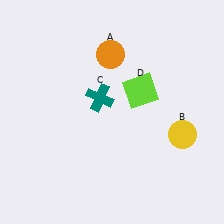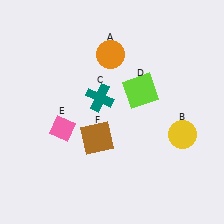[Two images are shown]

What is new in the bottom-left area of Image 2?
A brown square (F) was added in the bottom-left area of Image 2.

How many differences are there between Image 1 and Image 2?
There are 2 differences between the two images.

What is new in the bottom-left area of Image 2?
A pink diamond (E) was added in the bottom-left area of Image 2.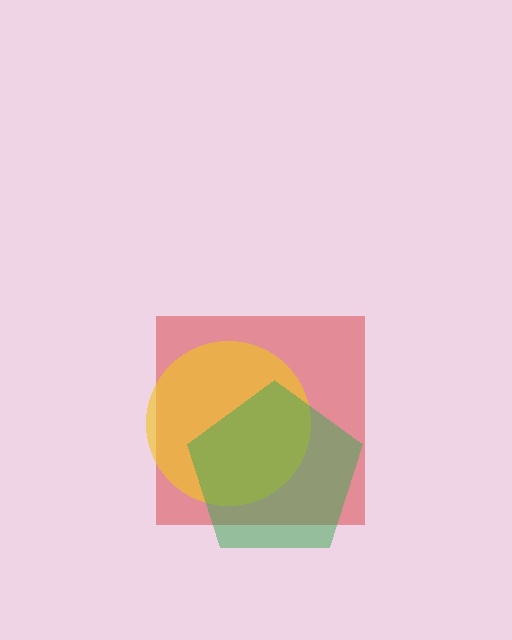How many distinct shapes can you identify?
There are 3 distinct shapes: a red square, a yellow circle, a green pentagon.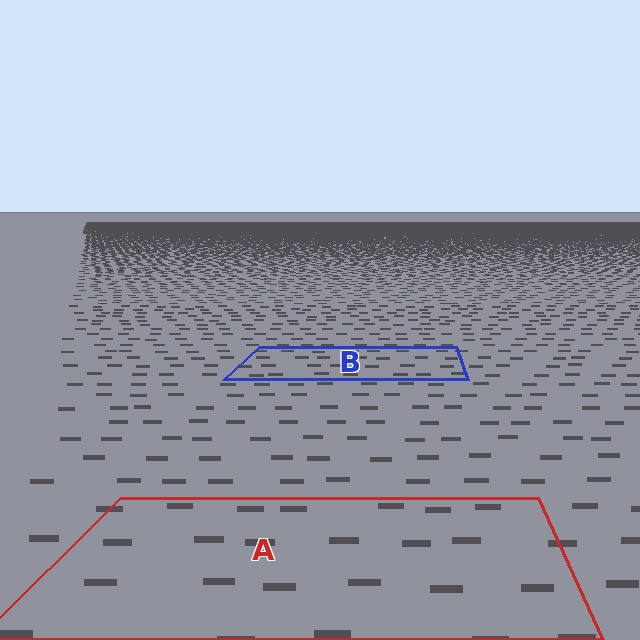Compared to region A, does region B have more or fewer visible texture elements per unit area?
Region B has more texture elements per unit area — they are packed more densely because it is farther away.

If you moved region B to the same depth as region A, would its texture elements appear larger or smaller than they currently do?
They would appear larger. At a closer depth, the same texture elements are projected at a bigger on-screen size.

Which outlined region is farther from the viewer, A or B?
Region B is farther from the viewer — the texture elements inside it appear smaller and more densely packed.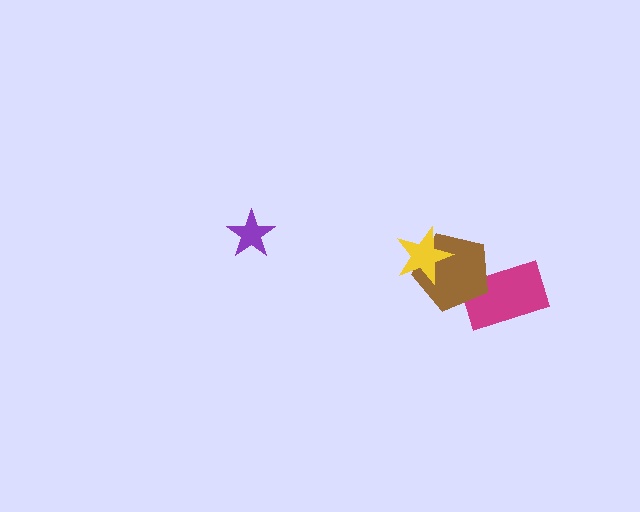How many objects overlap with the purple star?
0 objects overlap with the purple star.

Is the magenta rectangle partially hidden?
Yes, it is partially covered by another shape.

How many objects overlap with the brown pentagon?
2 objects overlap with the brown pentagon.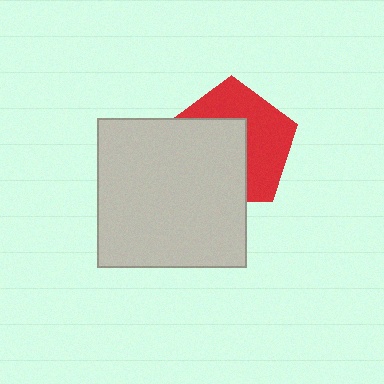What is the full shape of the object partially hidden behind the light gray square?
The partially hidden object is a red pentagon.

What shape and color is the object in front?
The object in front is a light gray square.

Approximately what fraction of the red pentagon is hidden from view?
Roughly 51% of the red pentagon is hidden behind the light gray square.